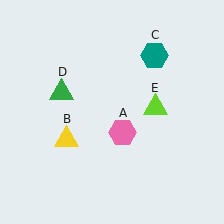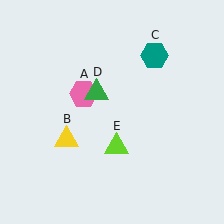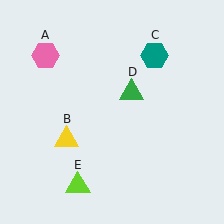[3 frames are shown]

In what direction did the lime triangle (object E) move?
The lime triangle (object E) moved down and to the left.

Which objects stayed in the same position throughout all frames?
Yellow triangle (object B) and teal hexagon (object C) remained stationary.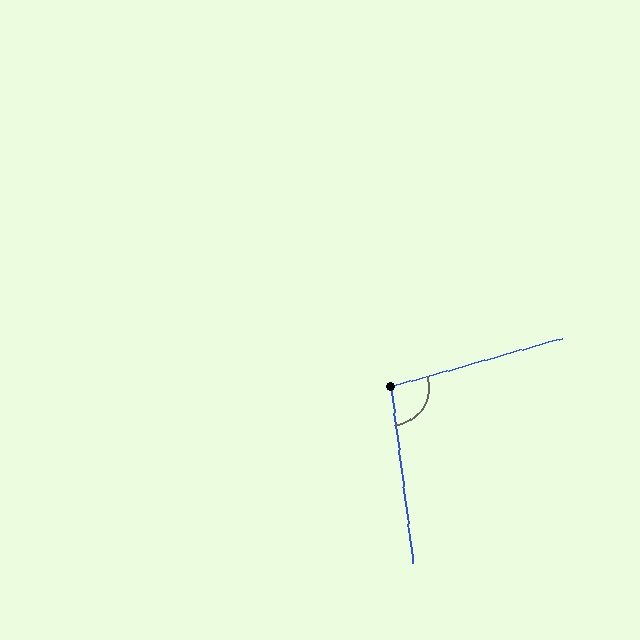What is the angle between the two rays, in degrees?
Approximately 99 degrees.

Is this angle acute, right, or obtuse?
It is obtuse.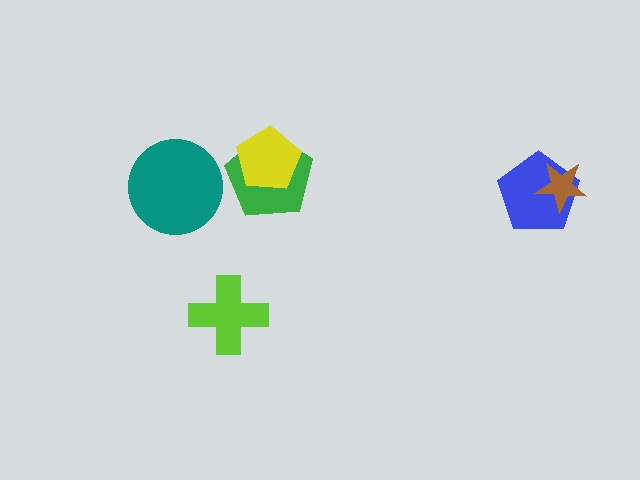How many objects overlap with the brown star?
1 object overlaps with the brown star.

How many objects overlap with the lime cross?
0 objects overlap with the lime cross.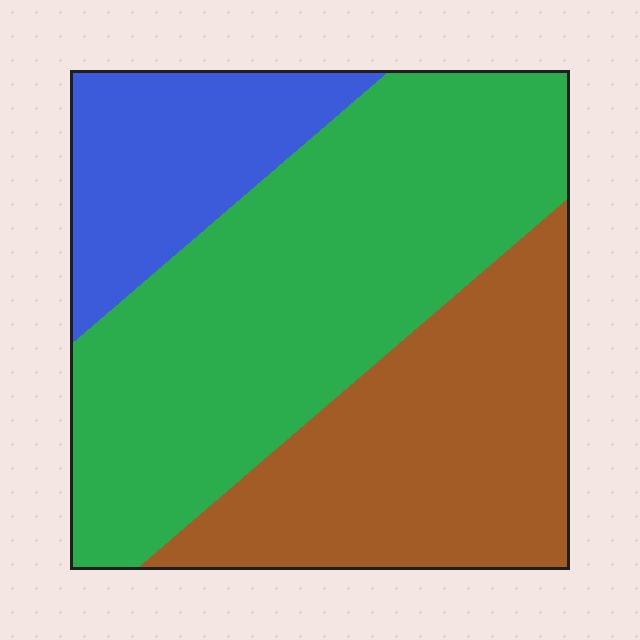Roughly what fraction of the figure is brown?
Brown covers roughly 30% of the figure.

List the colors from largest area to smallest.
From largest to smallest: green, brown, blue.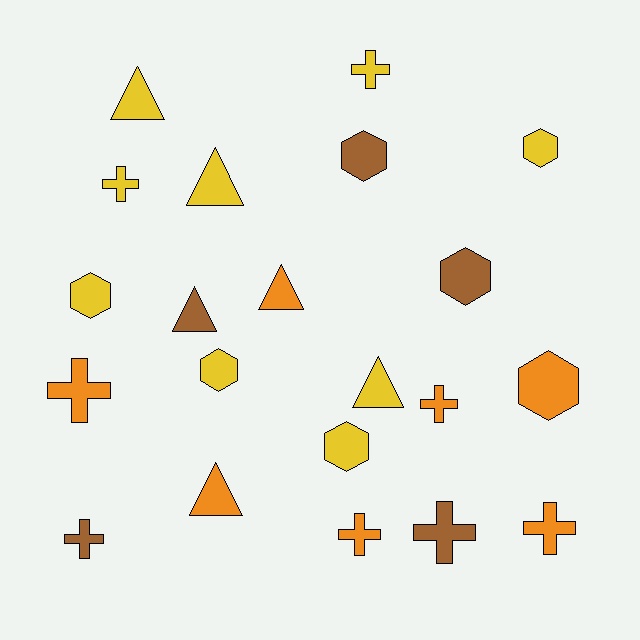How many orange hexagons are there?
There is 1 orange hexagon.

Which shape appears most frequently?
Cross, with 8 objects.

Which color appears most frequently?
Yellow, with 9 objects.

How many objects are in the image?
There are 21 objects.